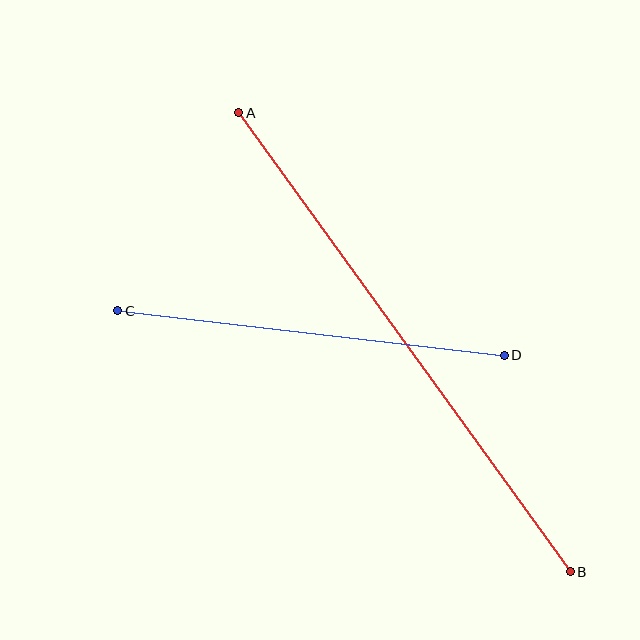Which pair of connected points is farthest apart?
Points A and B are farthest apart.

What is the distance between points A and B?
The distance is approximately 566 pixels.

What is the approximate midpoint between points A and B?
The midpoint is at approximately (405, 342) pixels.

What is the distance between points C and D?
The distance is approximately 389 pixels.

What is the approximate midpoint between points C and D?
The midpoint is at approximately (311, 333) pixels.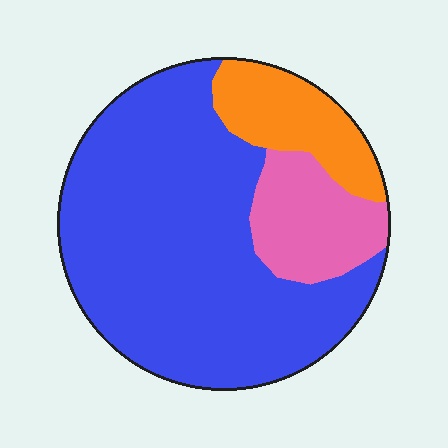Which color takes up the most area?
Blue, at roughly 70%.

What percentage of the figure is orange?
Orange takes up less than a quarter of the figure.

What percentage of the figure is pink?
Pink covers 15% of the figure.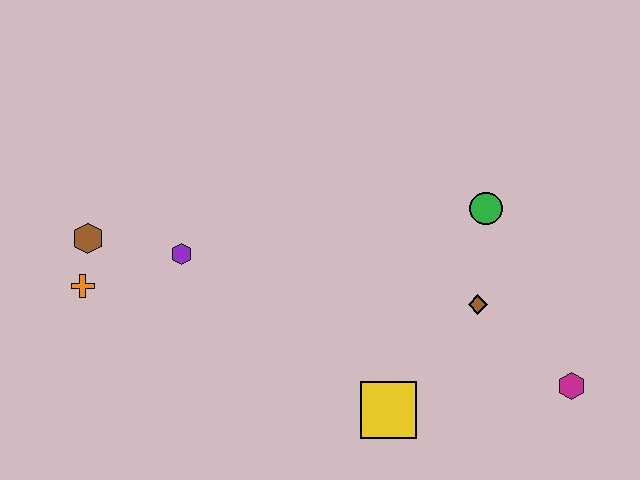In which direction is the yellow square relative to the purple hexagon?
The yellow square is to the right of the purple hexagon.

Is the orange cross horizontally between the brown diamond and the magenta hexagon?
No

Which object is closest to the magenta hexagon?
The brown diamond is closest to the magenta hexagon.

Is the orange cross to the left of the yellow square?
Yes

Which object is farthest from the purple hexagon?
The magenta hexagon is farthest from the purple hexagon.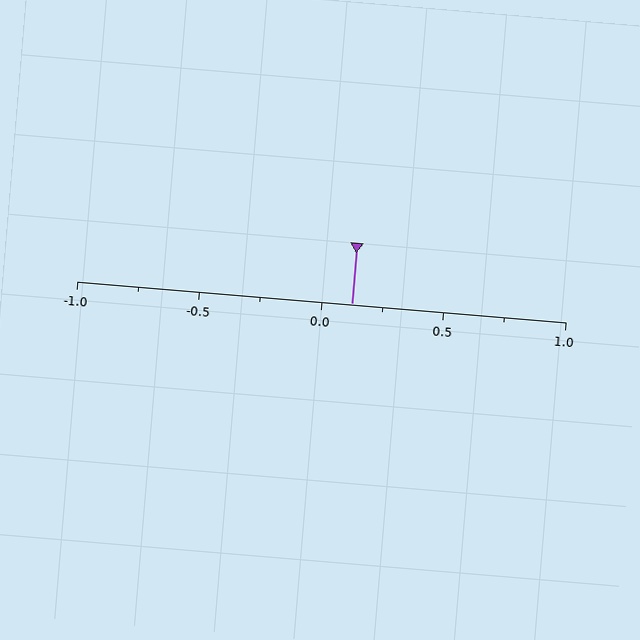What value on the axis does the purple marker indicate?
The marker indicates approximately 0.12.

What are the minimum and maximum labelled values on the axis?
The axis runs from -1.0 to 1.0.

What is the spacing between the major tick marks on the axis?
The major ticks are spaced 0.5 apart.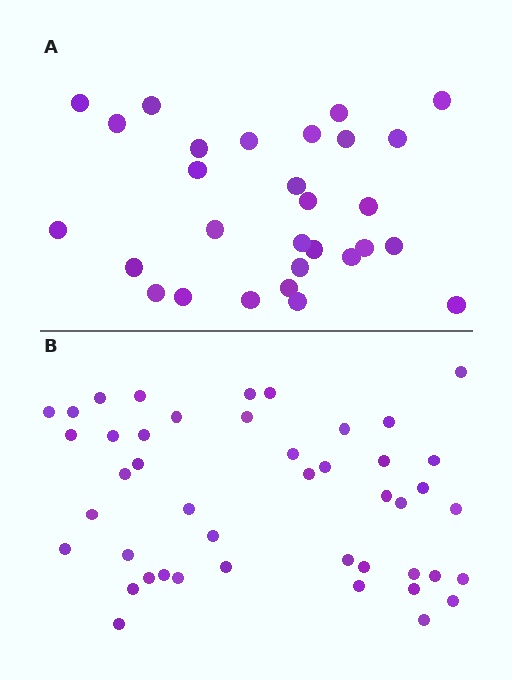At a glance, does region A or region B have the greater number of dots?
Region B (the bottom region) has more dots.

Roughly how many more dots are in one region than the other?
Region B has approximately 15 more dots than region A.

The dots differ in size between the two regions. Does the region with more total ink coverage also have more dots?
No. Region A has more total ink coverage because its dots are larger, but region B actually contains more individual dots. Total area can be misleading — the number of items is what matters here.